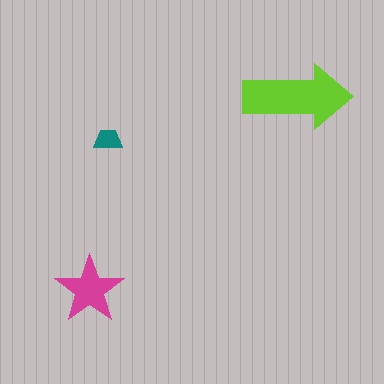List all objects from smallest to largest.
The teal trapezoid, the magenta star, the lime arrow.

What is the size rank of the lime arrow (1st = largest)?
1st.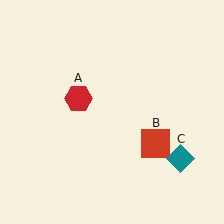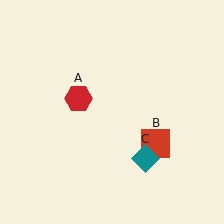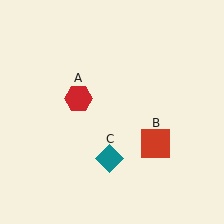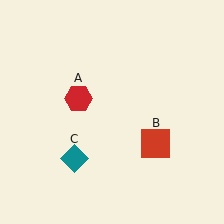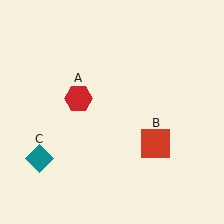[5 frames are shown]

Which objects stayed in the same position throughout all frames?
Red hexagon (object A) and red square (object B) remained stationary.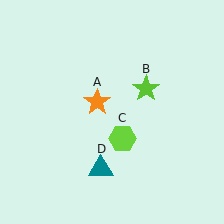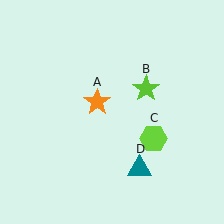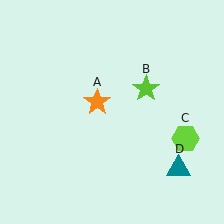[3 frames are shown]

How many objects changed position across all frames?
2 objects changed position: lime hexagon (object C), teal triangle (object D).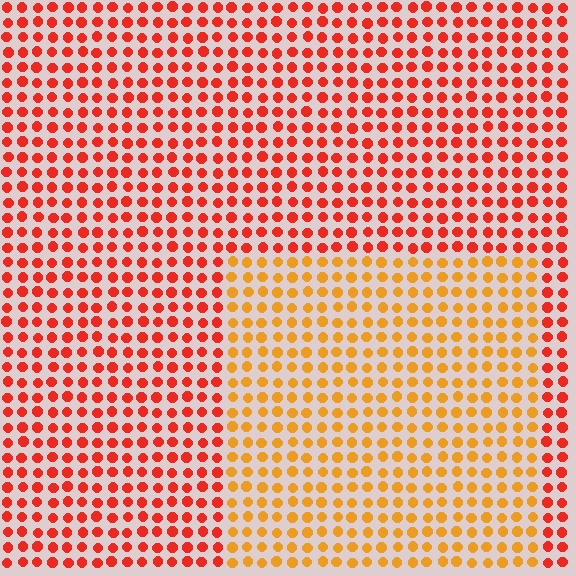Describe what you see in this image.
The image is filled with small red elements in a uniform arrangement. A rectangle-shaped region is visible where the elements are tinted to a slightly different hue, forming a subtle color boundary.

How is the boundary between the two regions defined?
The boundary is defined purely by a slight shift in hue (about 35 degrees). Spacing, size, and orientation are identical on both sides.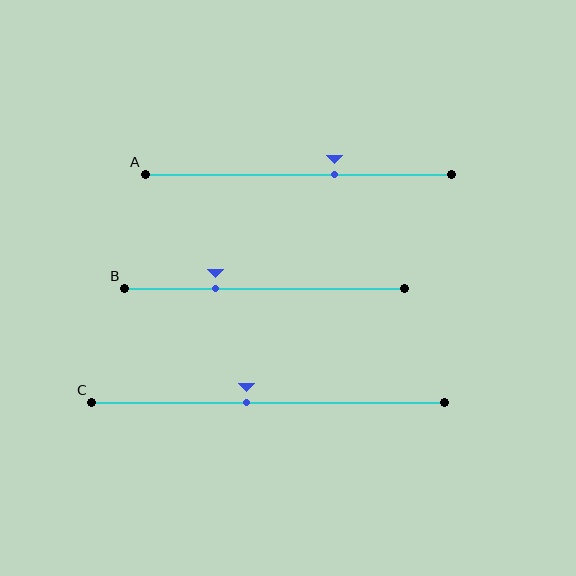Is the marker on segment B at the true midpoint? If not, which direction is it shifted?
No, the marker on segment B is shifted to the left by about 18% of the segment length.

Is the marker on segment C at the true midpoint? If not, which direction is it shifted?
No, the marker on segment C is shifted to the left by about 6% of the segment length.